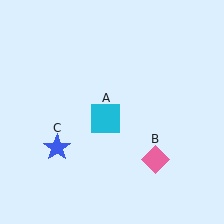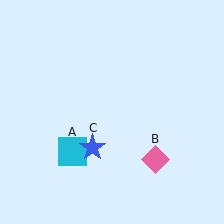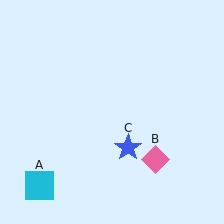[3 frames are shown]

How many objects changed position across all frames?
2 objects changed position: cyan square (object A), blue star (object C).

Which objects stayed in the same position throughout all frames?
Pink diamond (object B) remained stationary.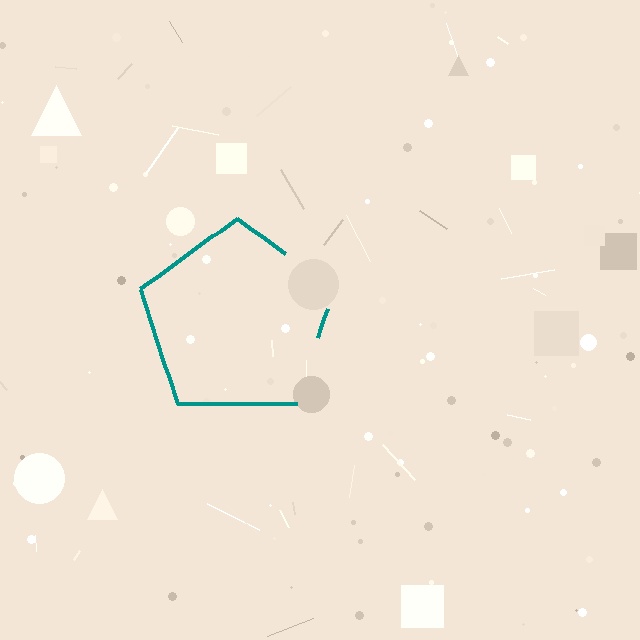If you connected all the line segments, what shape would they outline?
They would outline a pentagon.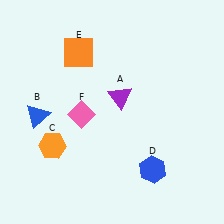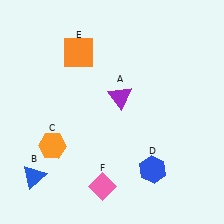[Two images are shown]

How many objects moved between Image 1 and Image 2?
2 objects moved between the two images.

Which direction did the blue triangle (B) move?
The blue triangle (B) moved down.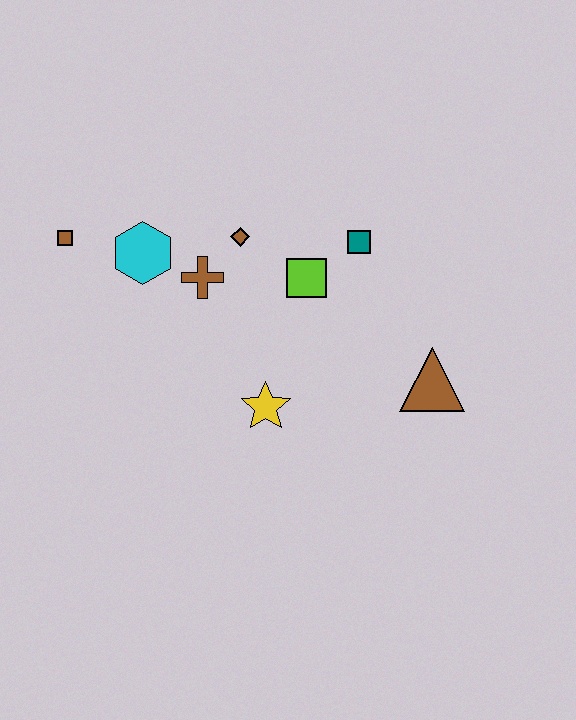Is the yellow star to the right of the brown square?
Yes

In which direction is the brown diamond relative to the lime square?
The brown diamond is to the left of the lime square.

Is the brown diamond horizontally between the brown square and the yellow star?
Yes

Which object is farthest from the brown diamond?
The brown triangle is farthest from the brown diamond.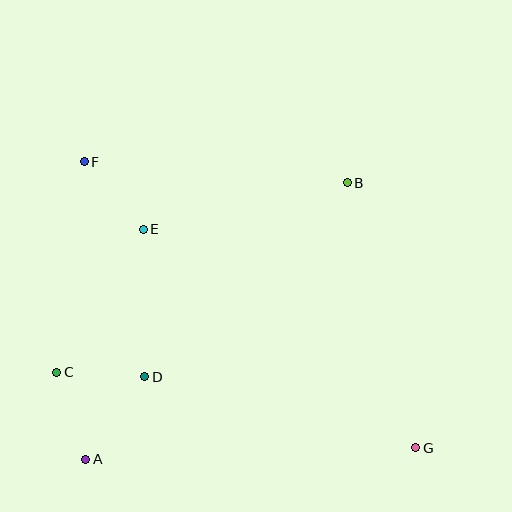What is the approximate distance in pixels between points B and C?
The distance between B and C is approximately 346 pixels.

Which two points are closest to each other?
Points C and D are closest to each other.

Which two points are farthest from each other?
Points F and G are farthest from each other.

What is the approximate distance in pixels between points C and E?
The distance between C and E is approximately 167 pixels.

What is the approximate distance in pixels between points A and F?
The distance between A and F is approximately 297 pixels.